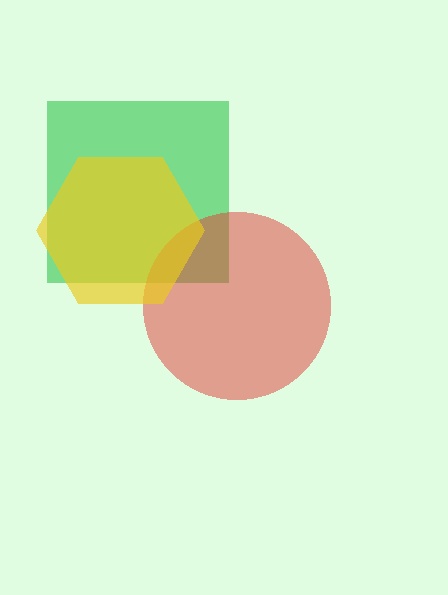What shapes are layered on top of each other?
The layered shapes are: a green square, a red circle, a yellow hexagon.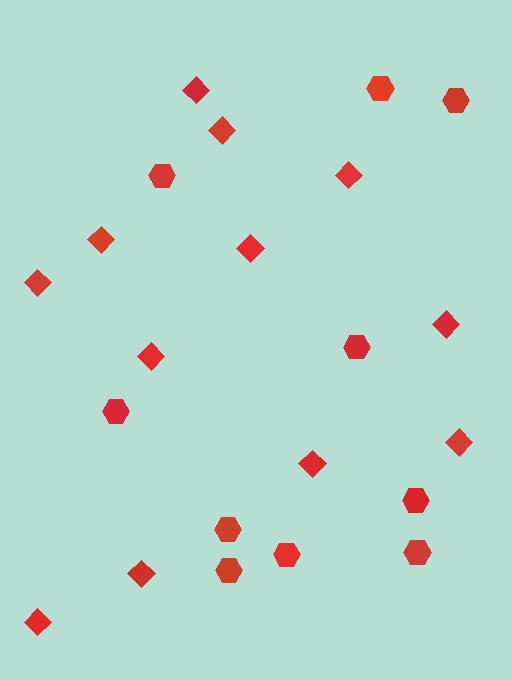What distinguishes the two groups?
There are 2 groups: one group of hexagons (10) and one group of diamonds (12).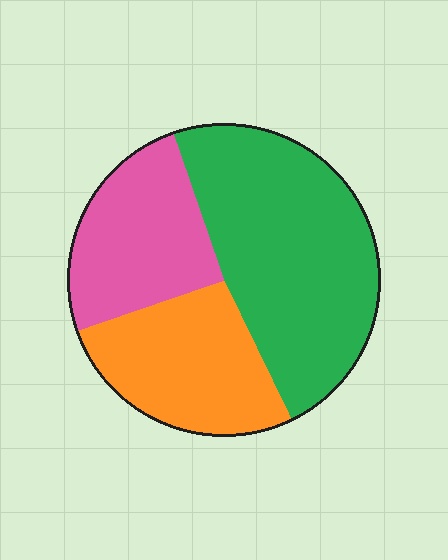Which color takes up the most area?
Green, at roughly 50%.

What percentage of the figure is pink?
Pink covers about 25% of the figure.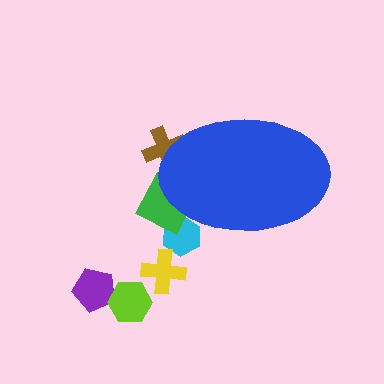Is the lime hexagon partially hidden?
No, the lime hexagon is fully visible.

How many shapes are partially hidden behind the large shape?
3 shapes are partially hidden.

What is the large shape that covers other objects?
A blue ellipse.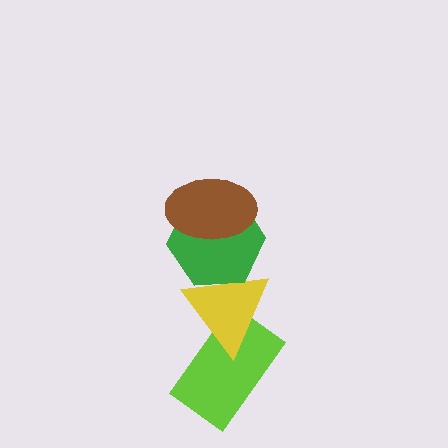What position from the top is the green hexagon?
The green hexagon is 2nd from the top.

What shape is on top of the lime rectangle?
The yellow triangle is on top of the lime rectangle.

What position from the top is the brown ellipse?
The brown ellipse is 1st from the top.